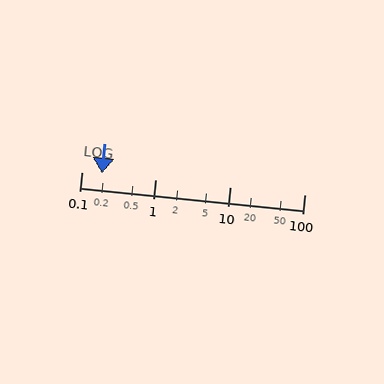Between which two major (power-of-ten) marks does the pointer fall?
The pointer is between 0.1 and 1.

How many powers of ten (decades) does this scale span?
The scale spans 3 decades, from 0.1 to 100.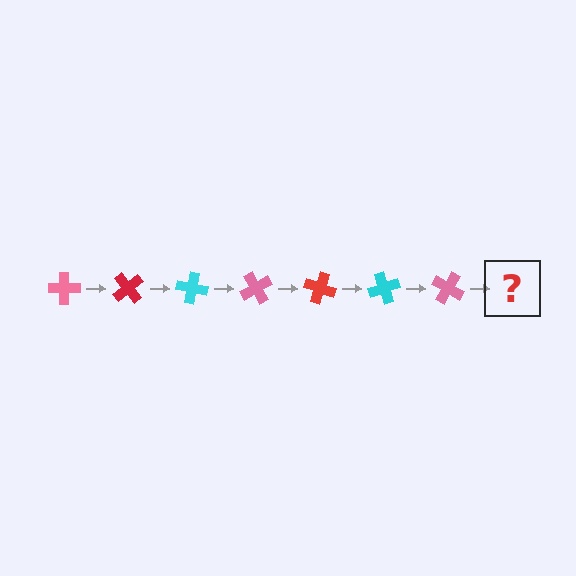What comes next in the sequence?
The next element should be a red cross, rotated 350 degrees from the start.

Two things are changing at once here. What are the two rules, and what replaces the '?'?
The two rules are that it rotates 50 degrees each step and the color cycles through pink, red, and cyan. The '?' should be a red cross, rotated 350 degrees from the start.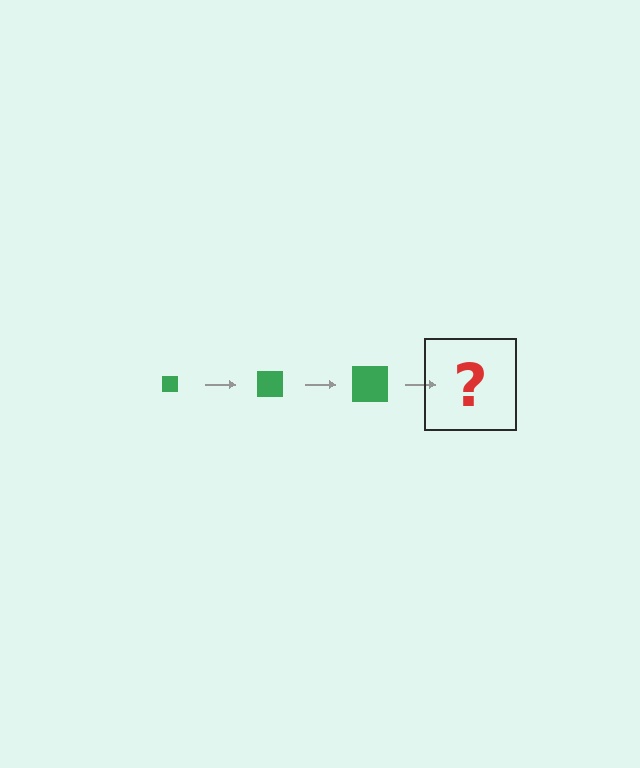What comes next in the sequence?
The next element should be a green square, larger than the previous one.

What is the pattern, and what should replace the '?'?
The pattern is that the square gets progressively larger each step. The '?' should be a green square, larger than the previous one.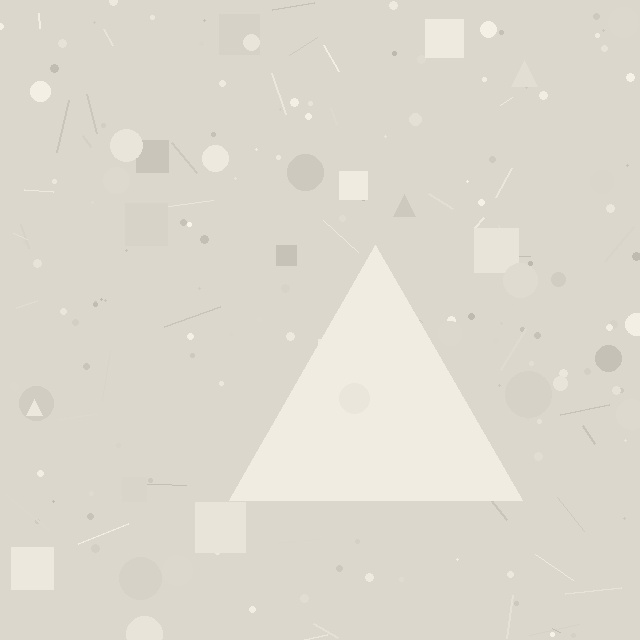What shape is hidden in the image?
A triangle is hidden in the image.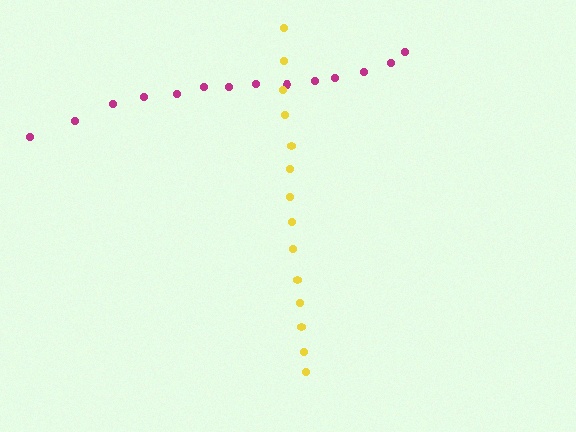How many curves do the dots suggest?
There are 2 distinct paths.